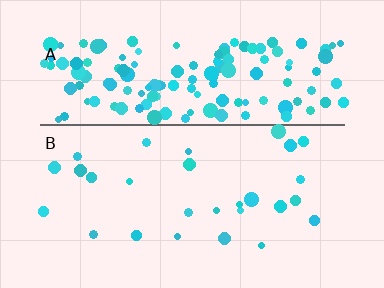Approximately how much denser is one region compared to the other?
Approximately 5.5× — region A over region B.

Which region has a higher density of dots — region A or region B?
A (the top).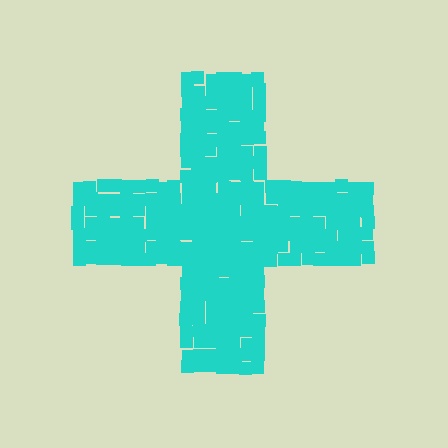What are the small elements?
The small elements are squares.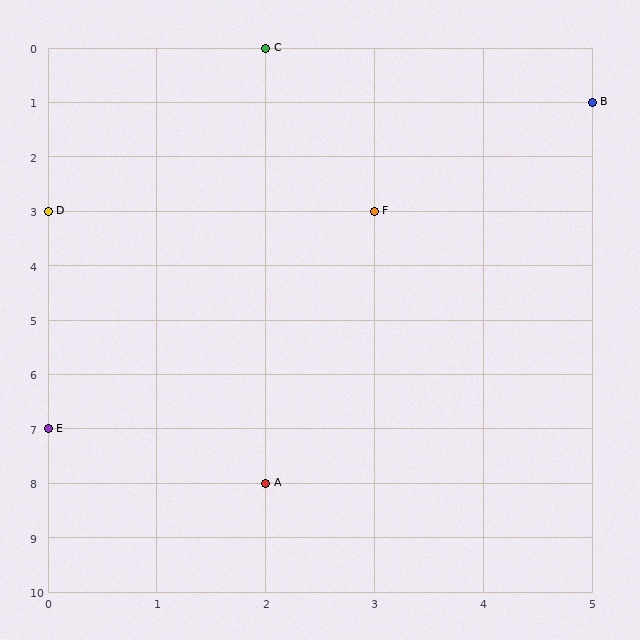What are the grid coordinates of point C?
Point C is at grid coordinates (2, 0).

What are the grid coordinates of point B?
Point B is at grid coordinates (5, 1).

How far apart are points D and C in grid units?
Points D and C are 2 columns and 3 rows apart (about 3.6 grid units diagonally).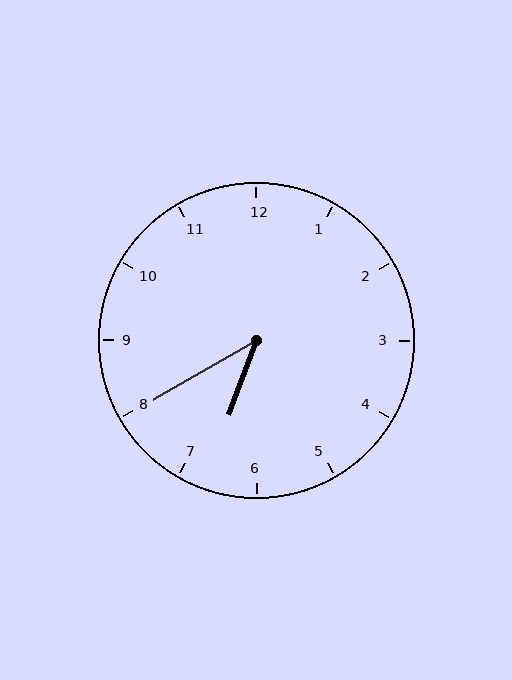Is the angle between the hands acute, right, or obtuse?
It is acute.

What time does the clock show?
6:40.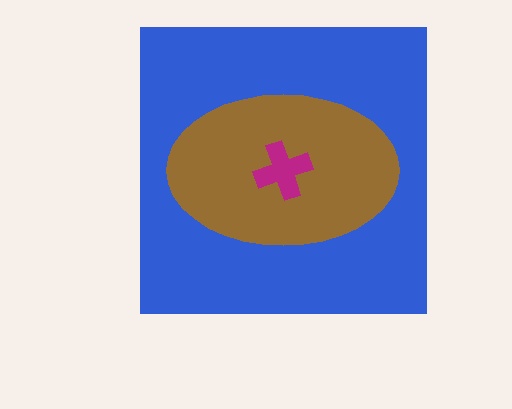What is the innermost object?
The magenta cross.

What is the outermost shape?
The blue square.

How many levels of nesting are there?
3.